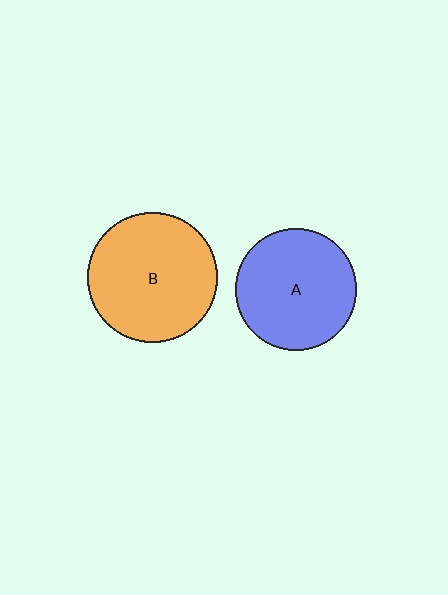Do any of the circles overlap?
No, none of the circles overlap.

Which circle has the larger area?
Circle B (orange).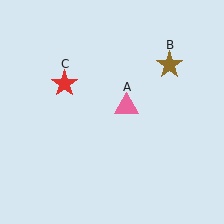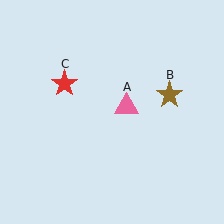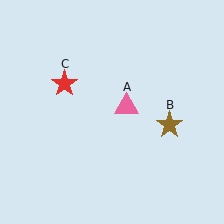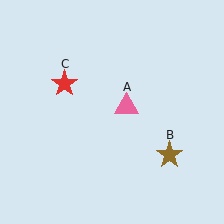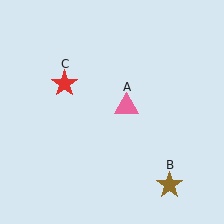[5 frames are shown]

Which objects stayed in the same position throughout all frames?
Pink triangle (object A) and red star (object C) remained stationary.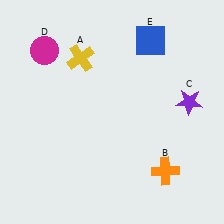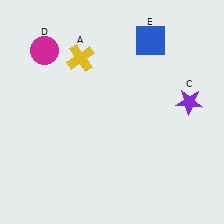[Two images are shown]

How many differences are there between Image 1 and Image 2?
There is 1 difference between the two images.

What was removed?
The orange cross (B) was removed in Image 2.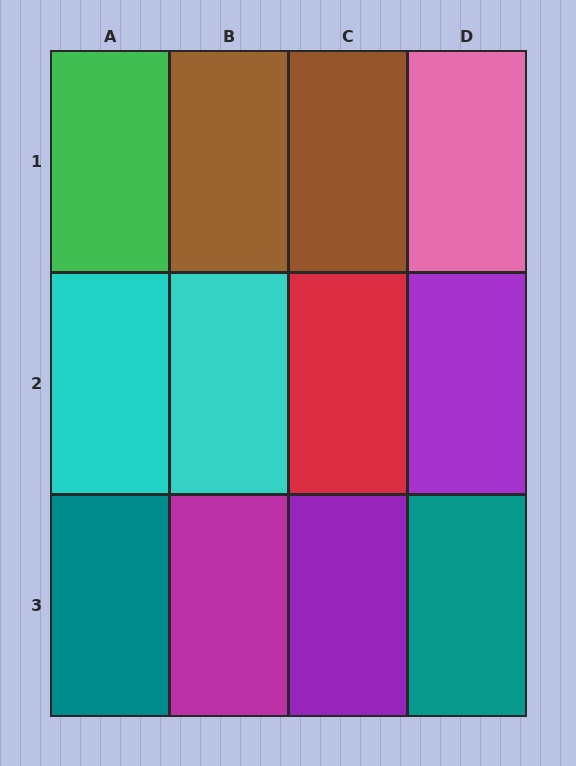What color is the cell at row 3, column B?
Magenta.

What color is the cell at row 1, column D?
Pink.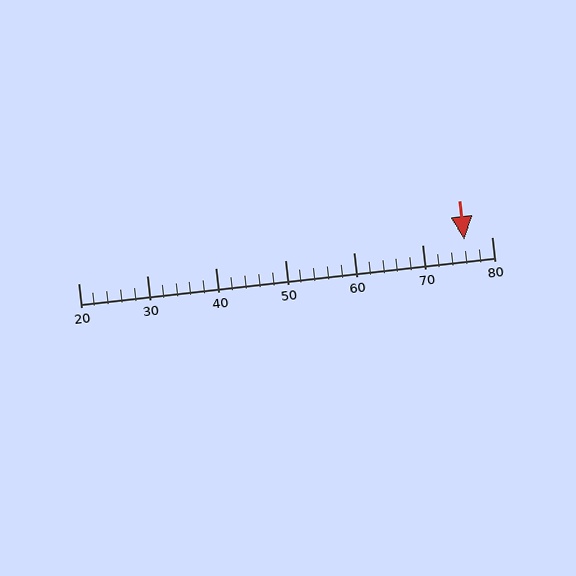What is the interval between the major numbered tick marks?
The major tick marks are spaced 10 units apart.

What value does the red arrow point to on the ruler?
The red arrow points to approximately 76.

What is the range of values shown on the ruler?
The ruler shows values from 20 to 80.